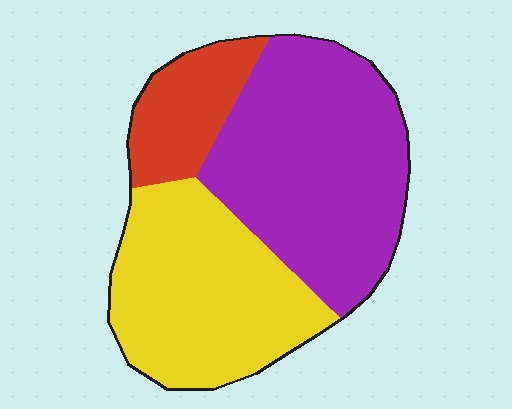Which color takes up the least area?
Red, at roughly 15%.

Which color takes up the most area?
Purple, at roughly 45%.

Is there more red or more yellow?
Yellow.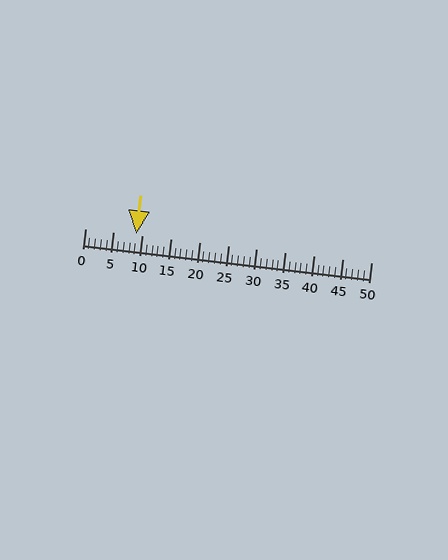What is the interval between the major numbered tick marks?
The major tick marks are spaced 5 units apart.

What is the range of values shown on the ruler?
The ruler shows values from 0 to 50.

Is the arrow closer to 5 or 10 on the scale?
The arrow is closer to 10.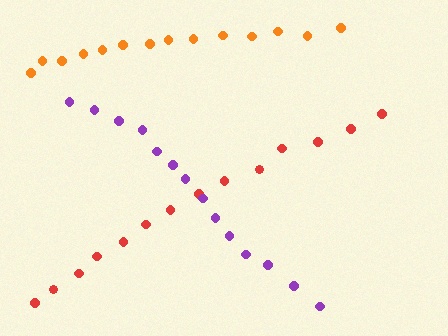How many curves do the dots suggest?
There are 3 distinct paths.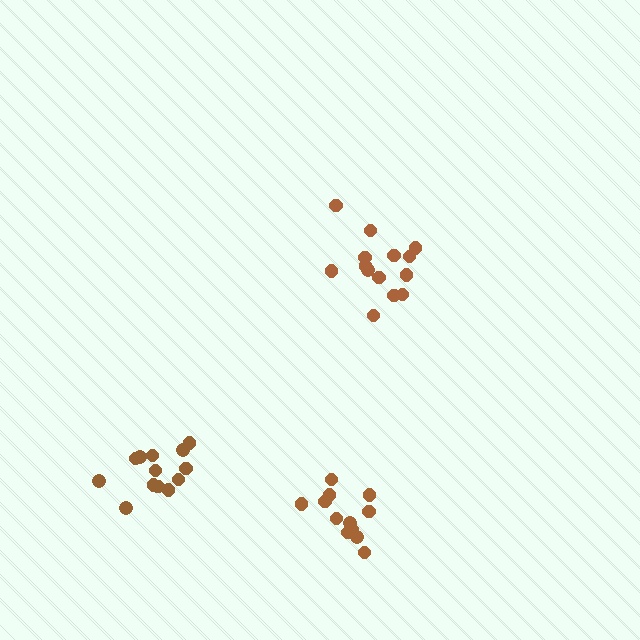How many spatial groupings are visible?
There are 3 spatial groupings.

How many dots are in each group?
Group 1: 12 dots, Group 2: 14 dots, Group 3: 13 dots (39 total).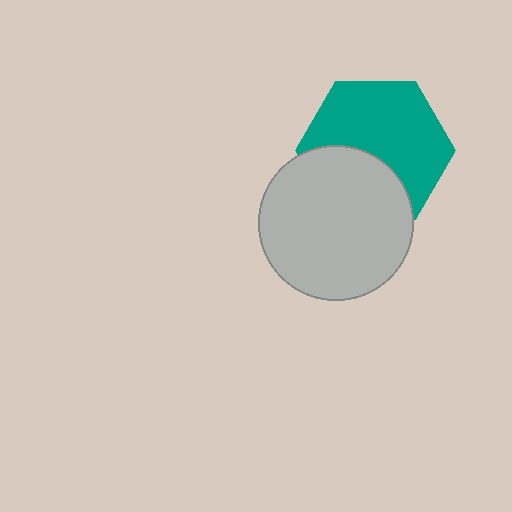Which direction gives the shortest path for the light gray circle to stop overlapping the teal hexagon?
Moving down gives the shortest separation.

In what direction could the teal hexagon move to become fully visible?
The teal hexagon could move up. That would shift it out from behind the light gray circle entirely.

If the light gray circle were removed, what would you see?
You would see the complete teal hexagon.